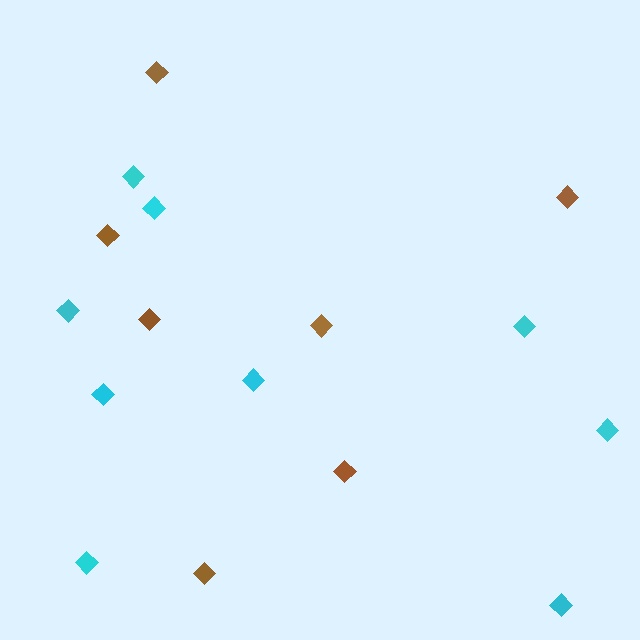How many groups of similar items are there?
There are 2 groups: one group of brown diamonds (7) and one group of cyan diamonds (9).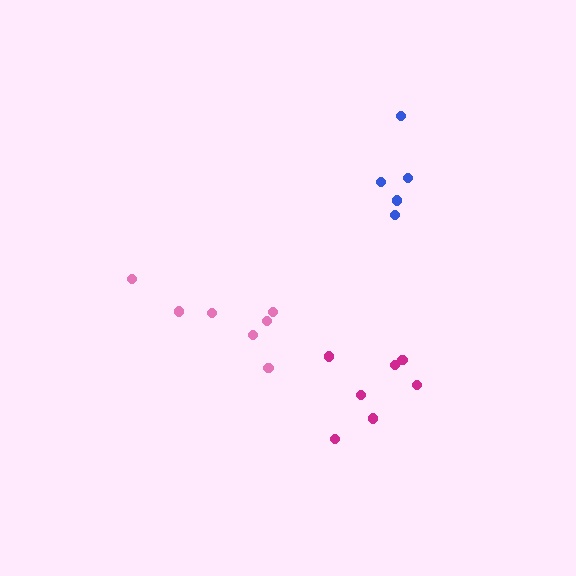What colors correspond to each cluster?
The clusters are colored: pink, blue, magenta.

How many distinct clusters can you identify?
There are 3 distinct clusters.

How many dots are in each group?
Group 1: 7 dots, Group 2: 5 dots, Group 3: 7 dots (19 total).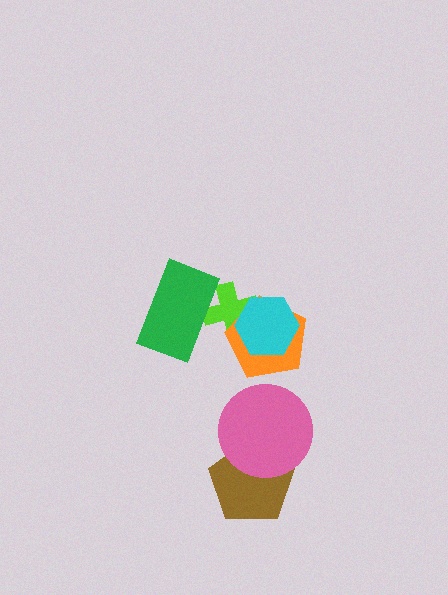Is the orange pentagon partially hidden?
Yes, it is partially covered by another shape.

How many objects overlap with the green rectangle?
1 object overlaps with the green rectangle.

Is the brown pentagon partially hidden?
Yes, it is partially covered by another shape.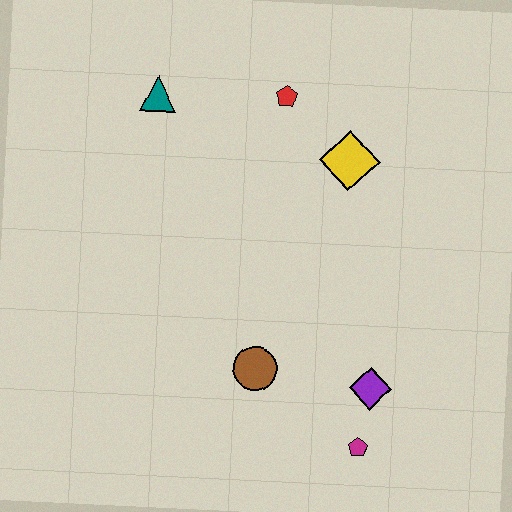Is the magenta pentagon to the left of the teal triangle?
No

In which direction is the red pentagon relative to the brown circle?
The red pentagon is above the brown circle.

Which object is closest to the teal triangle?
The red pentagon is closest to the teal triangle.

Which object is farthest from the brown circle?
The teal triangle is farthest from the brown circle.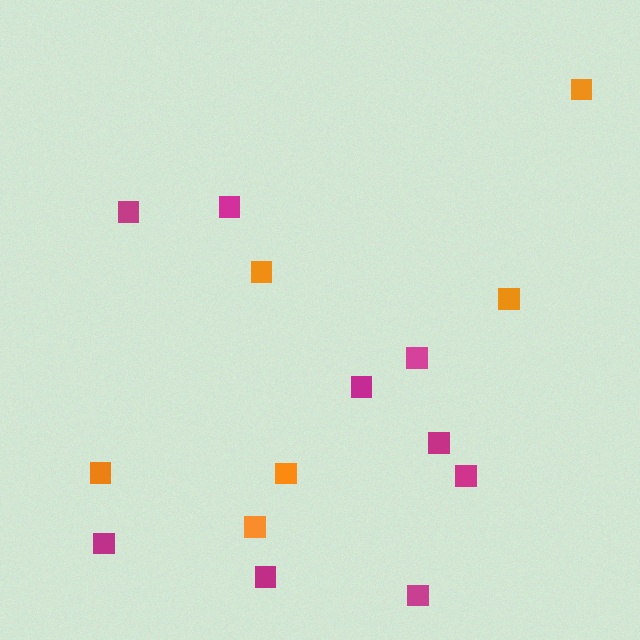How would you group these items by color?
There are 2 groups: one group of magenta squares (9) and one group of orange squares (6).